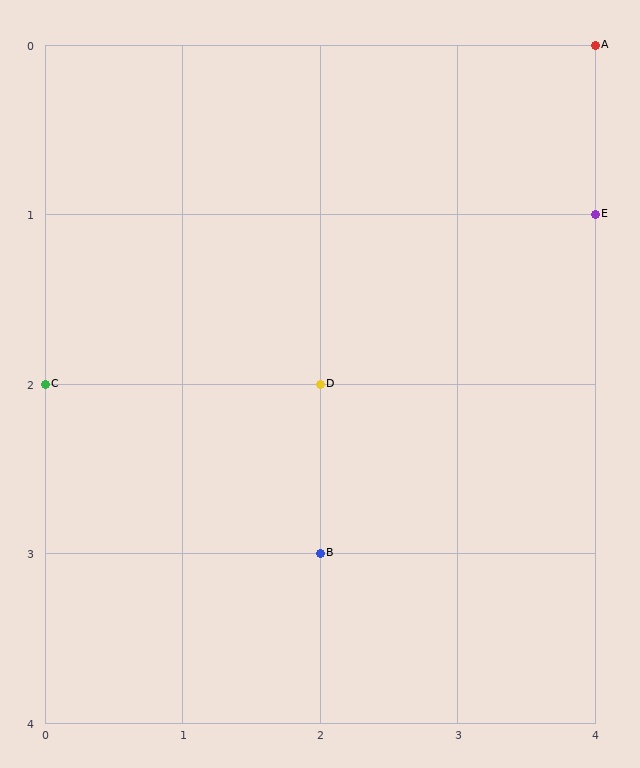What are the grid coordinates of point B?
Point B is at grid coordinates (2, 3).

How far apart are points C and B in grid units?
Points C and B are 2 columns and 1 row apart (about 2.2 grid units diagonally).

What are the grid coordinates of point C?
Point C is at grid coordinates (0, 2).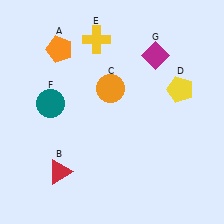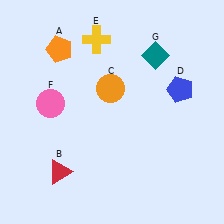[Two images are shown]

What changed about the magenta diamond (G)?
In Image 1, G is magenta. In Image 2, it changed to teal.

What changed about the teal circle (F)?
In Image 1, F is teal. In Image 2, it changed to pink.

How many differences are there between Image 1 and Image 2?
There are 3 differences between the two images.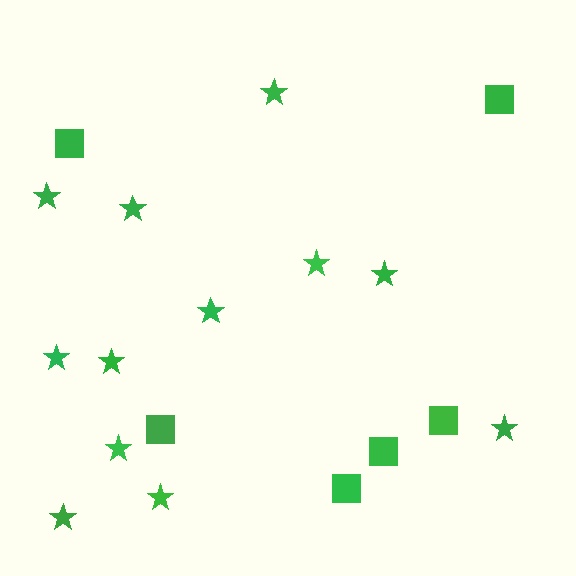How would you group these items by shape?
There are 2 groups: one group of squares (6) and one group of stars (12).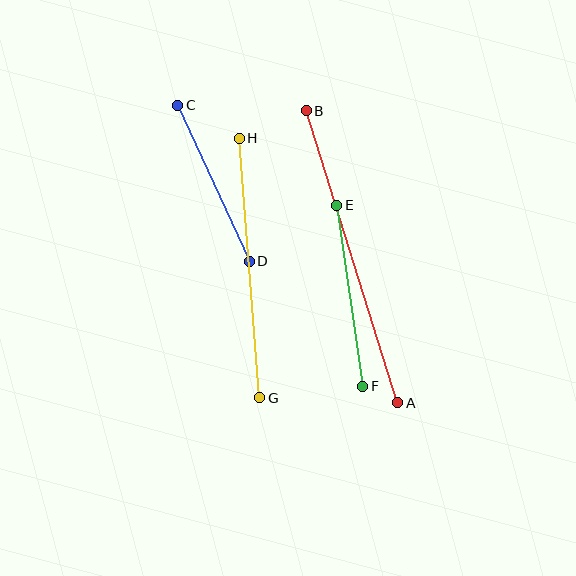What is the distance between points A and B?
The distance is approximately 306 pixels.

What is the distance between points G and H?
The distance is approximately 261 pixels.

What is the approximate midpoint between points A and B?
The midpoint is at approximately (352, 257) pixels.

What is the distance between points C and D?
The distance is approximately 172 pixels.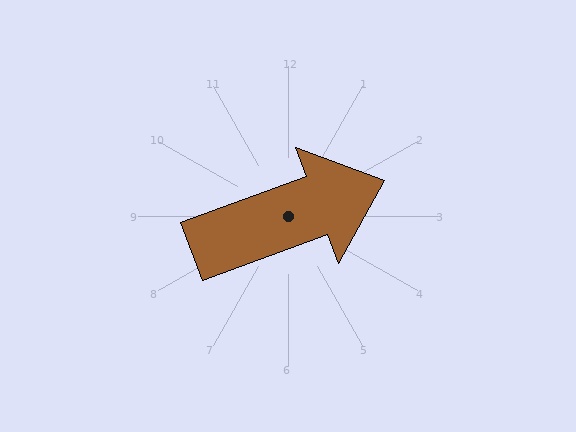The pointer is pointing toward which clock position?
Roughly 2 o'clock.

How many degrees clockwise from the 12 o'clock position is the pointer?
Approximately 70 degrees.